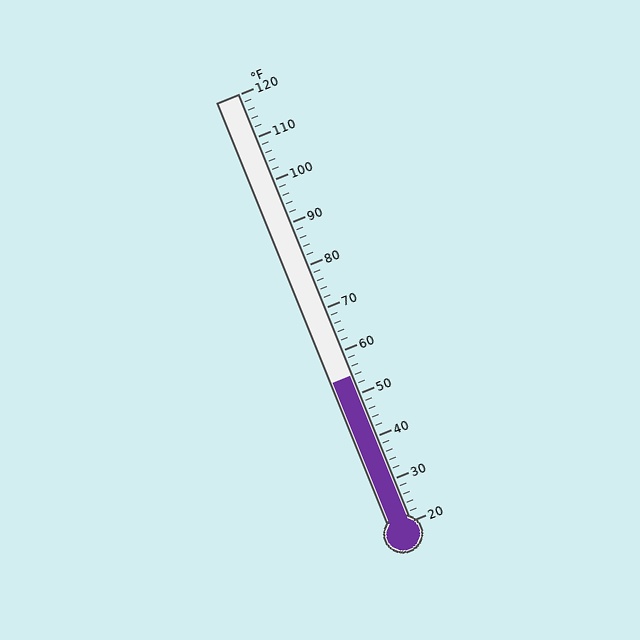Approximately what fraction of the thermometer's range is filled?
The thermometer is filled to approximately 35% of its range.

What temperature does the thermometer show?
The thermometer shows approximately 54°F.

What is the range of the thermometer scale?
The thermometer scale ranges from 20°F to 120°F.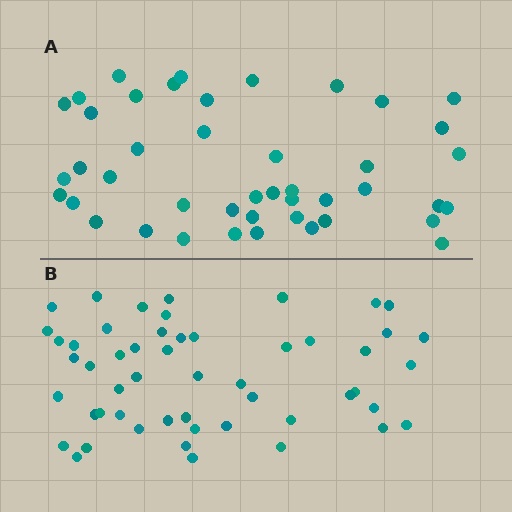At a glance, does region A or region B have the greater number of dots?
Region B (the bottom region) has more dots.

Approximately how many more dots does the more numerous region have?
Region B has roughly 8 or so more dots than region A.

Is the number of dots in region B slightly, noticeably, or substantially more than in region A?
Region B has only slightly more — the two regions are fairly close. The ratio is roughly 1.2 to 1.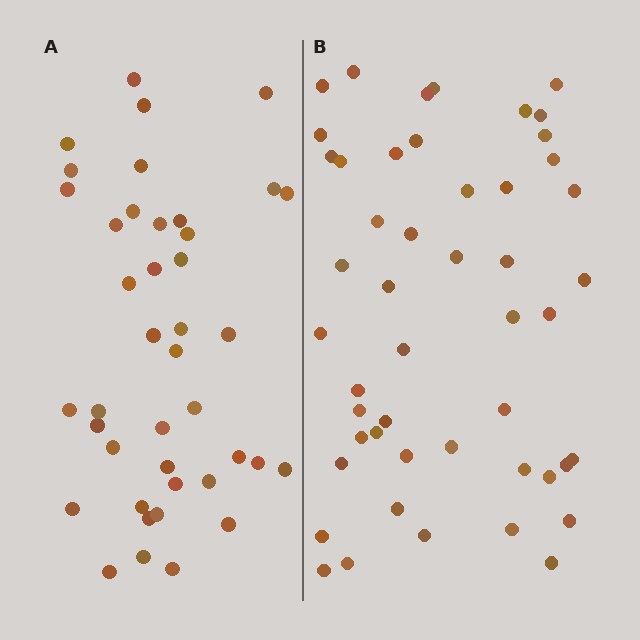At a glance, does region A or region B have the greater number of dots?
Region B (the right region) has more dots.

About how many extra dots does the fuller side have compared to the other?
Region B has roughly 8 or so more dots than region A.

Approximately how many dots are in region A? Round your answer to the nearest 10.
About 40 dots. (The exact count is 41, which rounds to 40.)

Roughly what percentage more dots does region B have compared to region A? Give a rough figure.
About 20% more.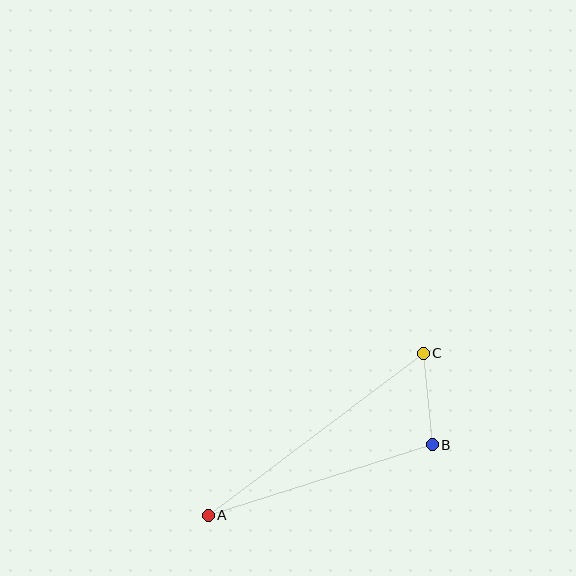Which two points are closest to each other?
Points B and C are closest to each other.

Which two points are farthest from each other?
Points A and C are farthest from each other.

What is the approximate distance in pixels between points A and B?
The distance between A and B is approximately 235 pixels.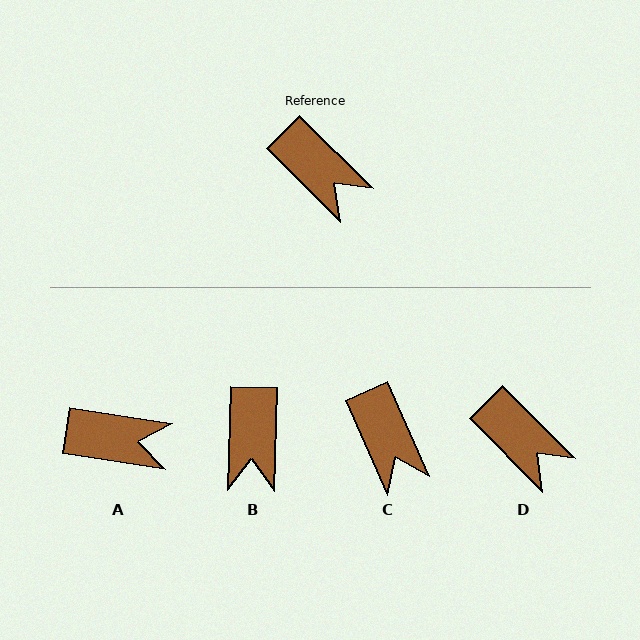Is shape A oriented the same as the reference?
No, it is off by about 36 degrees.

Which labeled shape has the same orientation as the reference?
D.